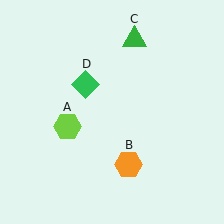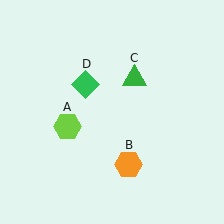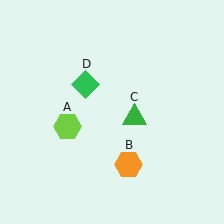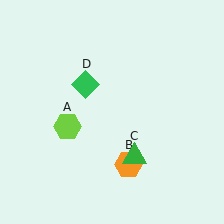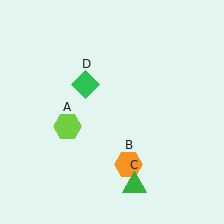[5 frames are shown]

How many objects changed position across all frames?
1 object changed position: green triangle (object C).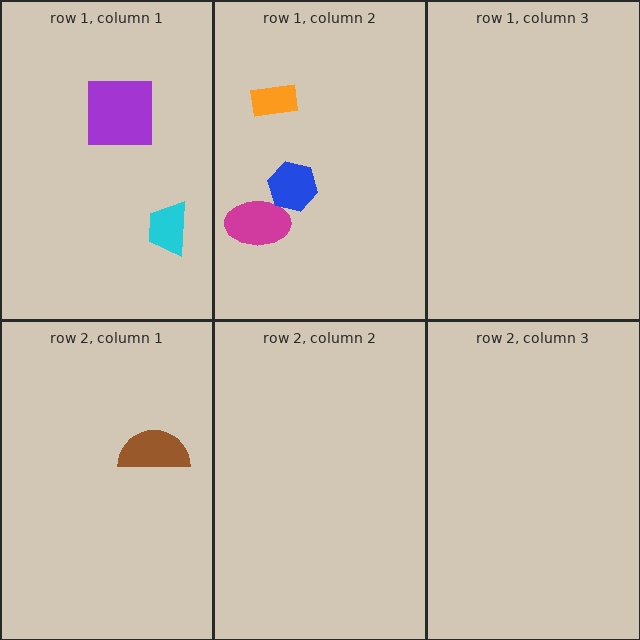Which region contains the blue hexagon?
The row 1, column 2 region.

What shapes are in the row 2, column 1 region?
The brown semicircle.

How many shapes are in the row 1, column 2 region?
3.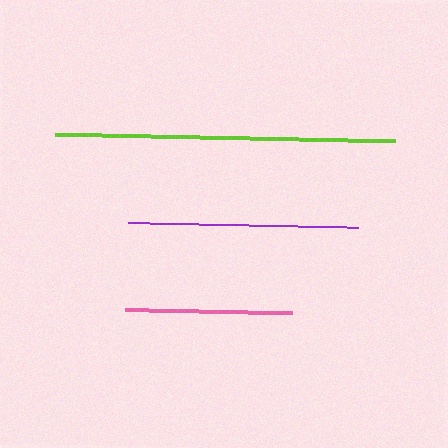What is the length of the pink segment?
The pink segment is approximately 167 pixels long.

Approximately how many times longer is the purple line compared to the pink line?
The purple line is approximately 1.4 times the length of the pink line.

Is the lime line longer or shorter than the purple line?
The lime line is longer than the purple line.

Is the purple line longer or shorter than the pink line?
The purple line is longer than the pink line.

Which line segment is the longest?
The lime line is the longest at approximately 340 pixels.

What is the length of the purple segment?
The purple segment is approximately 229 pixels long.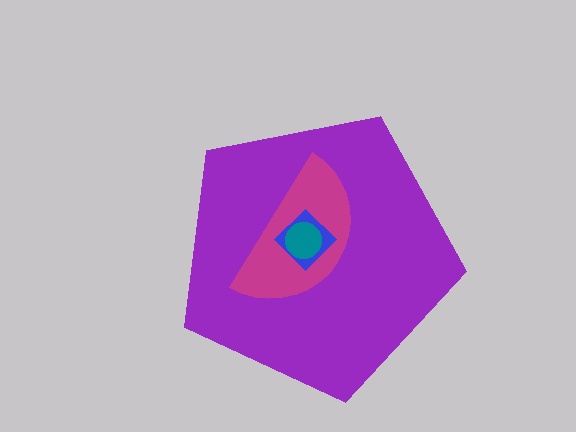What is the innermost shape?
The teal circle.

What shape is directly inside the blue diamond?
The teal circle.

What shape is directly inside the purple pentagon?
The magenta semicircle.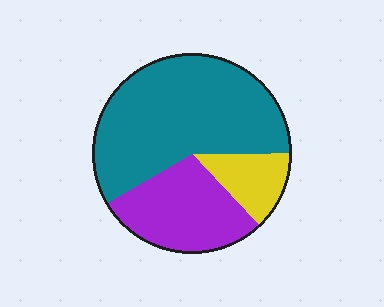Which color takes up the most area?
Teal, at roughly 60%.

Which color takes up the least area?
Yellow, at roughly 15%.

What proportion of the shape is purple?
Purple takes up about one quarter (1/4) of the shape.